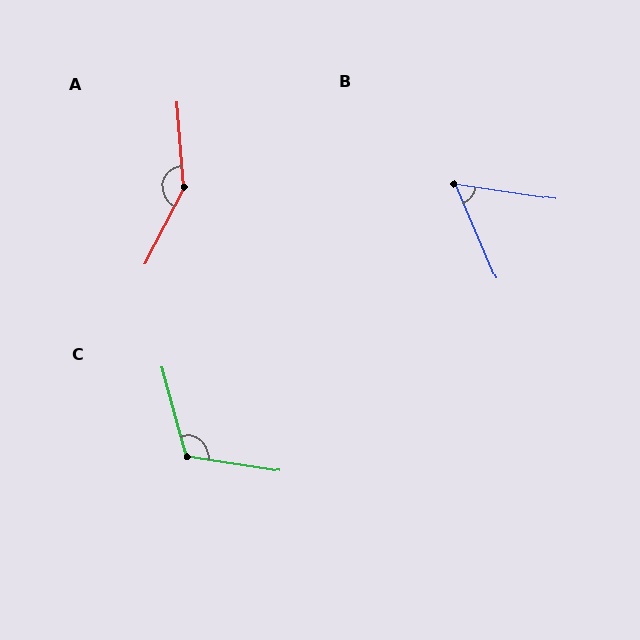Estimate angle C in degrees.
Approximately 114 degrees.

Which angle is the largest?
A, at approximately 148 degrees.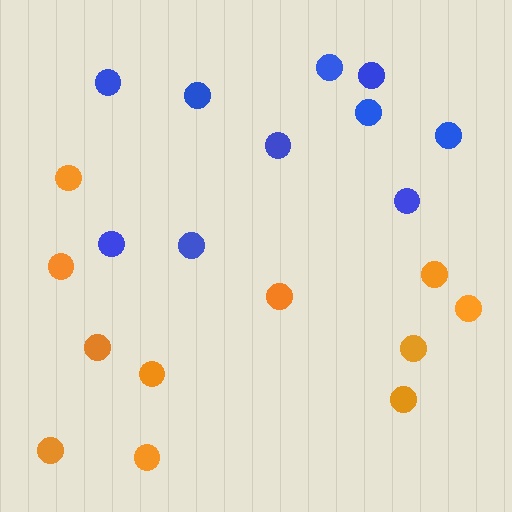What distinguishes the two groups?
There are 2 groups: one group of orange circles (11) and one group of blue circles (10).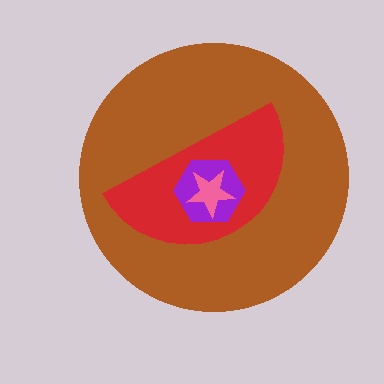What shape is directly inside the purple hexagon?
The pink star.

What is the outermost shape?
The brown circle.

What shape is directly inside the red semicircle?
The purple hexagon.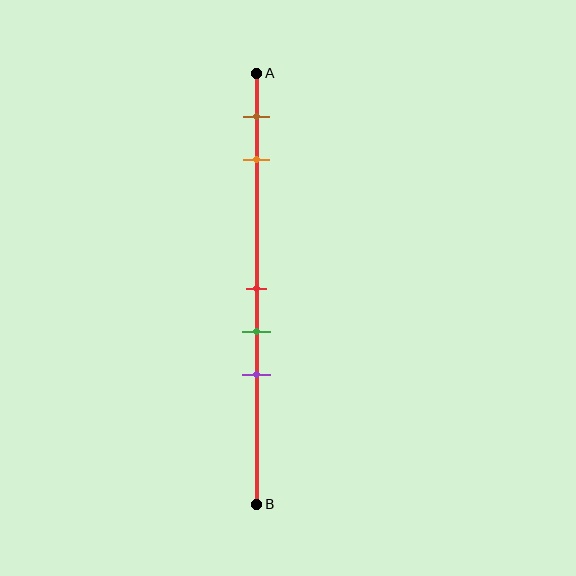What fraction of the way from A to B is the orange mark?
The orange mark is approximately 20% (0.2) of the way from A to B.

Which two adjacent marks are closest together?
The red and green marks are the closest adjacent pair.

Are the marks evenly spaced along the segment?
No, the marks are not evenly spaced.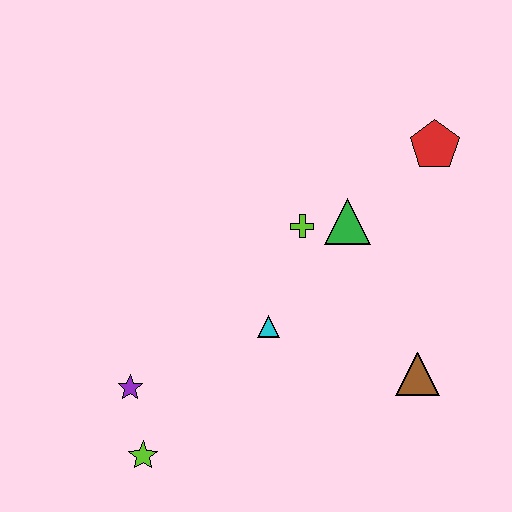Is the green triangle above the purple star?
Yes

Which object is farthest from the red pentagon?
The lime star is farthest from the red pentagon.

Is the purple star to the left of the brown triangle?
Yes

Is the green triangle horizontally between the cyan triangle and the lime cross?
No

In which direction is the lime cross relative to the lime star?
The lime cross is above the lime star.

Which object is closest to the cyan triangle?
The lime cross is closest to the cyan triangle.